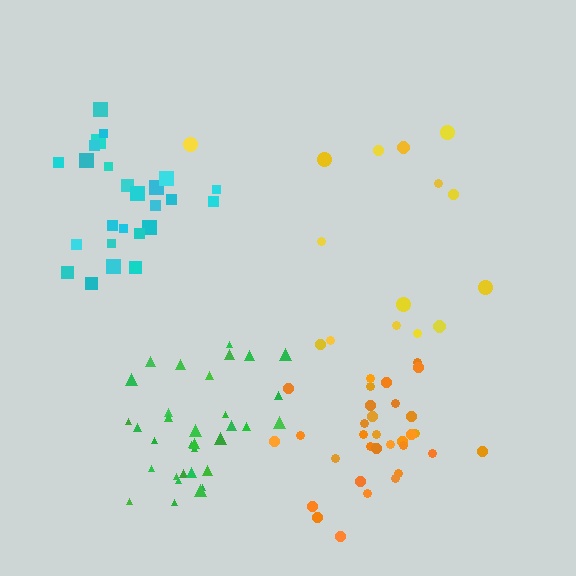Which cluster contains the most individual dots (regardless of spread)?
Green (33).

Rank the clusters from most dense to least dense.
orange, green, cyan, yellow.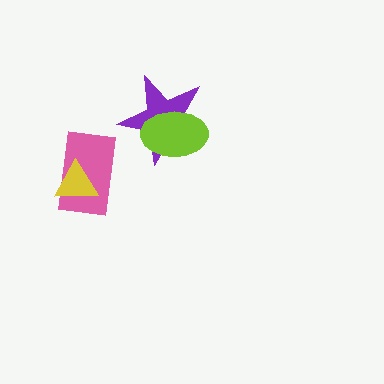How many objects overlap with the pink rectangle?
1 object overlaps with the pink rectangle.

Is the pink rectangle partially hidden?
Yes, it is partially covered by another shape.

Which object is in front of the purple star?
The lime ellipse is in front of the purple star.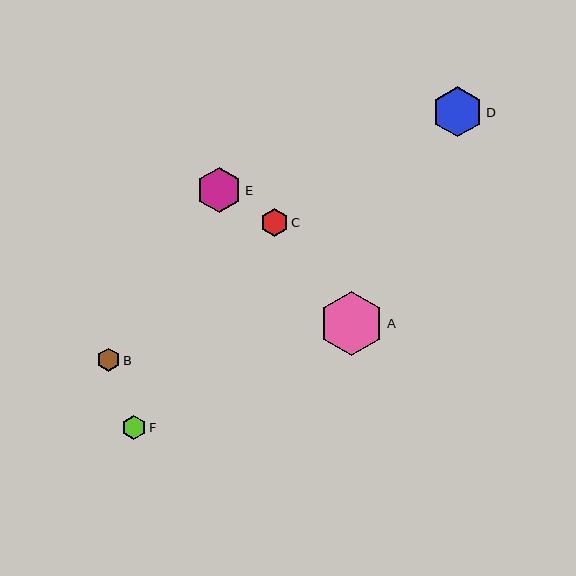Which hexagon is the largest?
Hexagon A is the largest with a size of approximately 65 pixels.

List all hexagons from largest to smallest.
From largest to smallest: A, D, E, C, F, B.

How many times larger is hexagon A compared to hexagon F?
Hexagon A is approximately 2.6 times the size of hexagon F.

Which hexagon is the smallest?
Hexagon B is the smallest with a size of approximately 23 pixels.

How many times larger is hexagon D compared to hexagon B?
Hexagon D is approximately 2.2 times the size of hexagon B.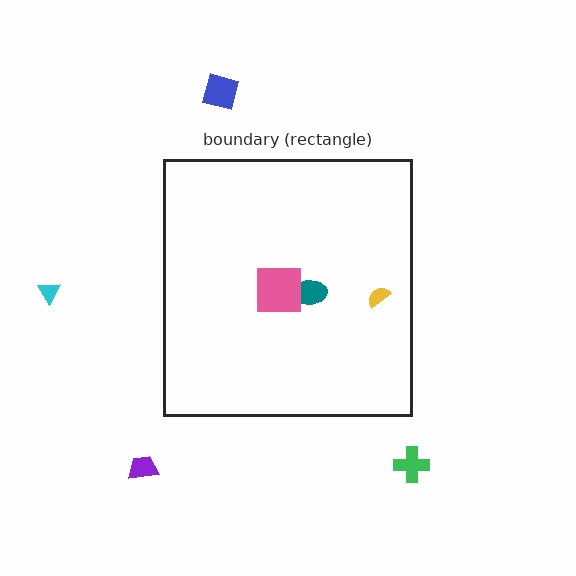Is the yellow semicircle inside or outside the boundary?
Inside.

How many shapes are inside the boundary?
3 inside, 4 outside.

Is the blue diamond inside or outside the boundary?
Outside.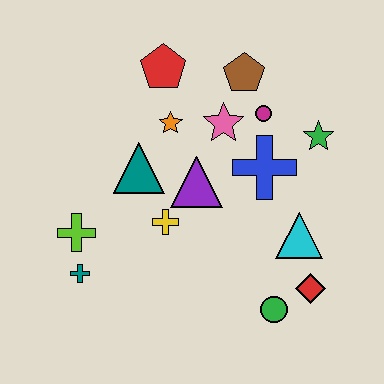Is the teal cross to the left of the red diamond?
Yes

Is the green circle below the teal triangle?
Yes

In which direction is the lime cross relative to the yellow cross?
The lime cross is to the left of the yellow cross.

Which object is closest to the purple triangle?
The yellow cross is closest to the purple triangle.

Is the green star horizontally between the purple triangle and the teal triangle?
No